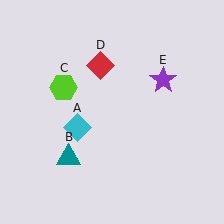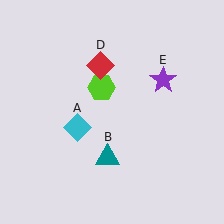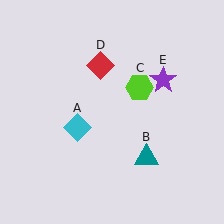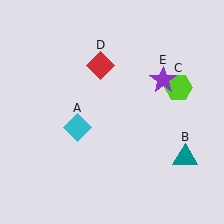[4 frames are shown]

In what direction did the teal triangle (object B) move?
The teal triangle (object B) moved right.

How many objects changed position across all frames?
2 objects changed position: teal triangle (object B), lime hexagon (object C).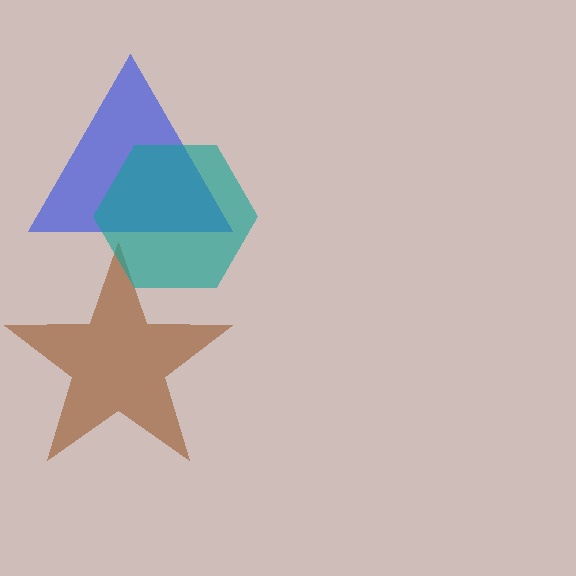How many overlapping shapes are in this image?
There are 3 overlapping shapes in the image.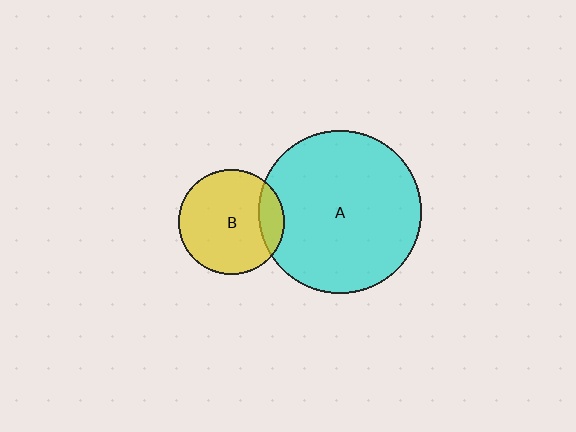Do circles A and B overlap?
Yes.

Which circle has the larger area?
Circle A (cyan).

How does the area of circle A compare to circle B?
Approximately 2.4 times.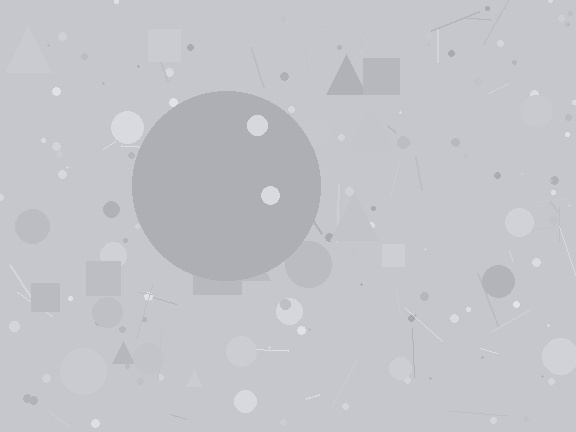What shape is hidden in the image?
A circle is hidden in the image.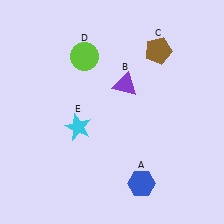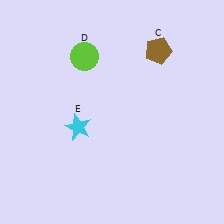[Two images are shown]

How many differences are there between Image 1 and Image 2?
There are 2 differences between the two images.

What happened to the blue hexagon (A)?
The blue hexagon (A) was removed in Image 2. It was in the bottom-right area of Image 1.